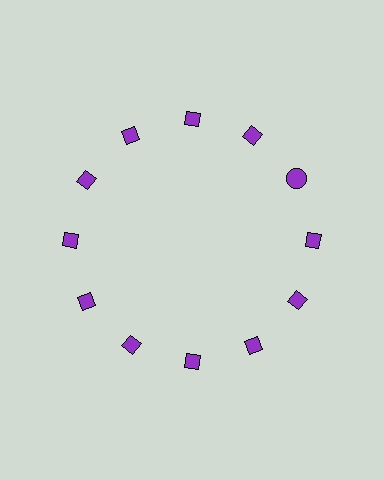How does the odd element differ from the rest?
It has a different shape: circle instead of diamond.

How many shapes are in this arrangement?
There are 12 shapes arranged in a ring pattern.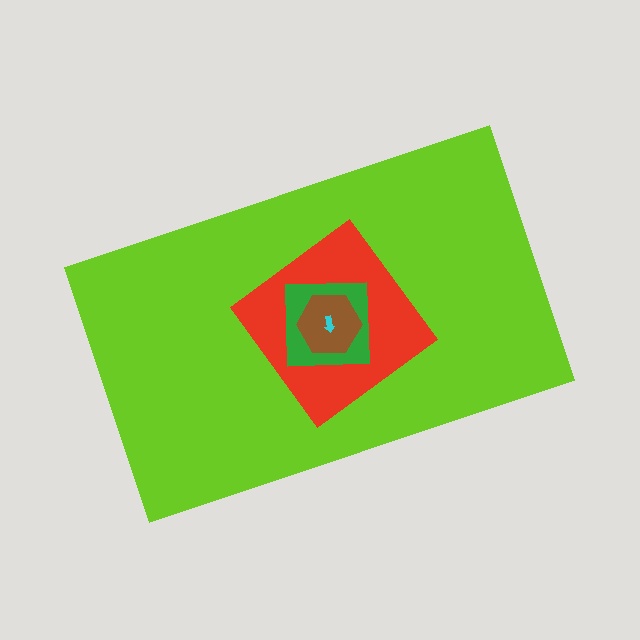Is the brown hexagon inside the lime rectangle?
Yes.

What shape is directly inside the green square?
The brown hexagon.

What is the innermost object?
The cyan arrow.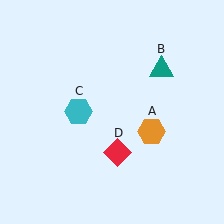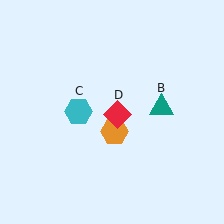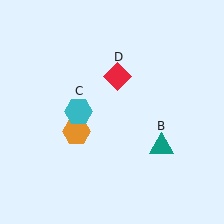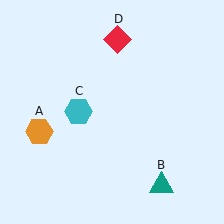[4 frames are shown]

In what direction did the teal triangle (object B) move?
The teal triangle (object B) moved down.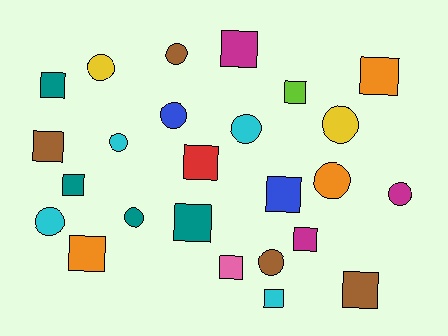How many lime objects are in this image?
There is 1 lime object.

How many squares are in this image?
There are 14 squares.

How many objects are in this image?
There are 25 objects.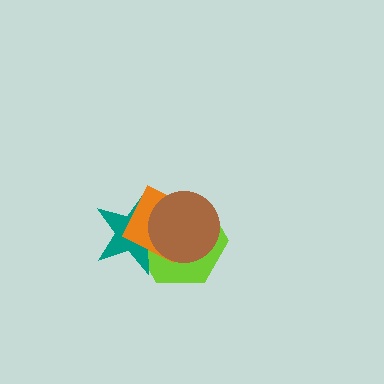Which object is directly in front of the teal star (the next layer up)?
The orange diamond is directly in front of the teal star.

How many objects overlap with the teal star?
3 objects overlap with the teal star.